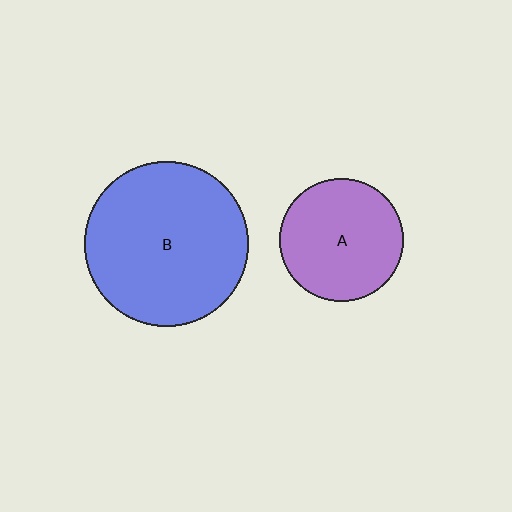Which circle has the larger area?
Circle B (blue).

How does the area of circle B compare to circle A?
Approximately 1.8 times.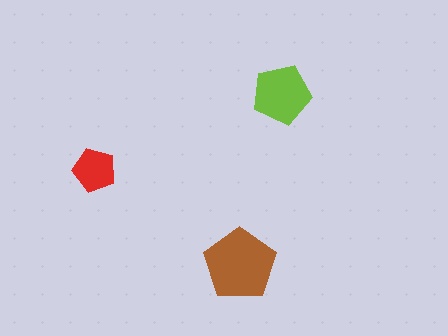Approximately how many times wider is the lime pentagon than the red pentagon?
About 1.5 times wider.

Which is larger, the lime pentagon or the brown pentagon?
The brown one.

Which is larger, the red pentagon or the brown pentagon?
The brown one.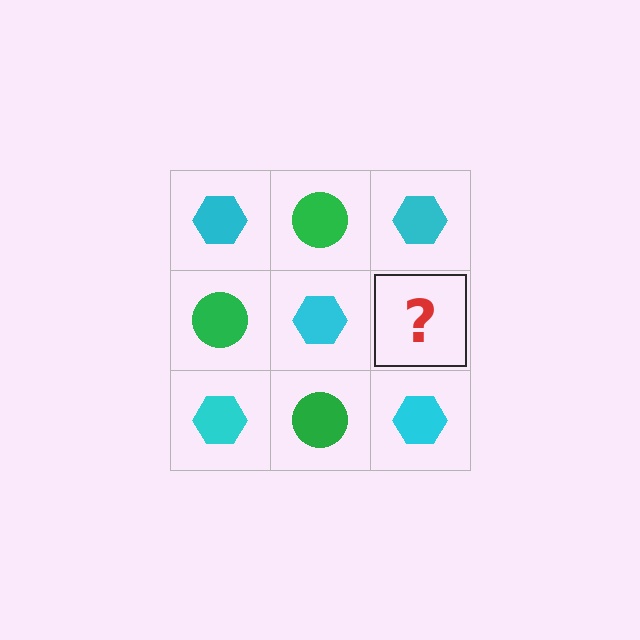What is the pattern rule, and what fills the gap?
The rule is that it alternates cyan hexagon and green circle in a checkerboard pattern. The gap should be filled with a green circle.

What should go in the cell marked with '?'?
The missing cell should contain a green circle.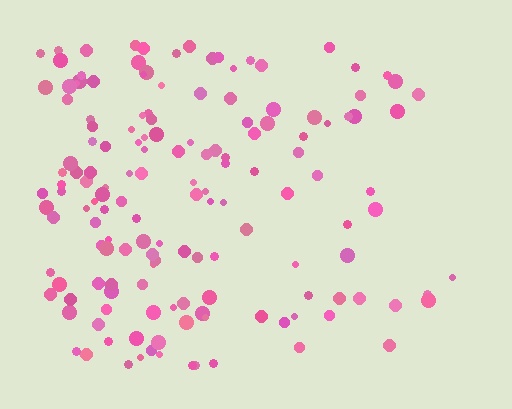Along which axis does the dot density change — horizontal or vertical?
Horizontal.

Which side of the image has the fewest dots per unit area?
The right.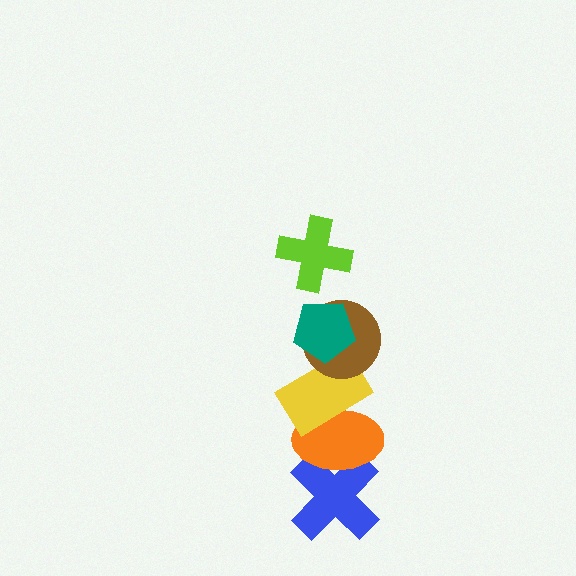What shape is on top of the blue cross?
The orange ellipse is on top of the blue cross.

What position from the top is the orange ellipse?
The orange ellipse is 5th from the top.